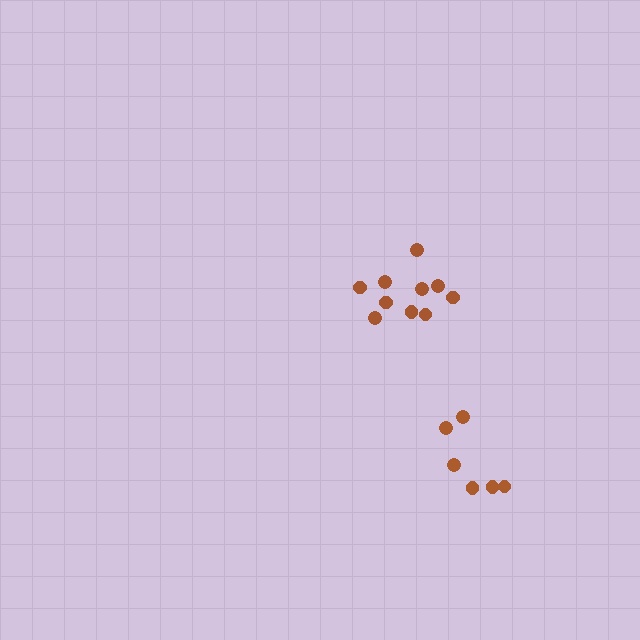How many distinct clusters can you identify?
There are 2 distinct clusters.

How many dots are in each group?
Group 1: 6 dots, Group 2: 10 dots (16 total).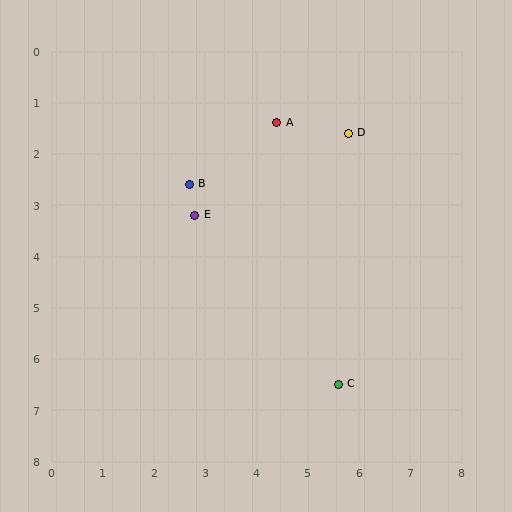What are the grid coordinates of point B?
Point B is at approximately (2.7, 2.6).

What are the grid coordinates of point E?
Point E is at approximately (2.8, 3.2).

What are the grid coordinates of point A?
Point A is at approximately (4.4, 1.4).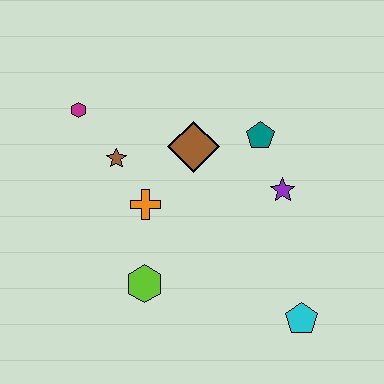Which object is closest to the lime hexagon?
The orange cross is closest to the lime hexagon.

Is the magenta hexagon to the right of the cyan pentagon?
No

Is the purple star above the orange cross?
Yes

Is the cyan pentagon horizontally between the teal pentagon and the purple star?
No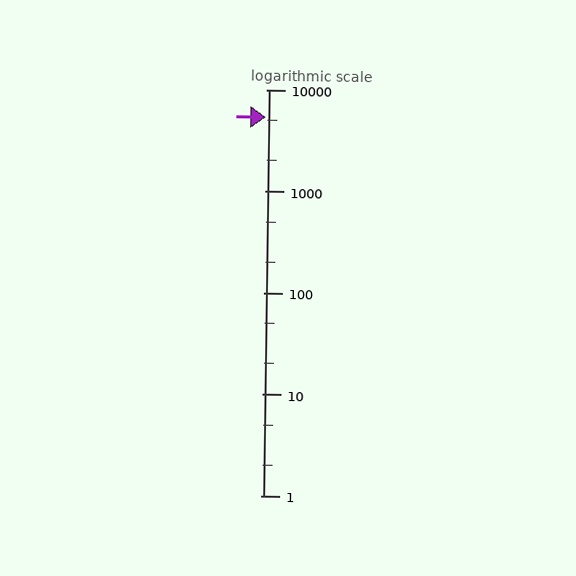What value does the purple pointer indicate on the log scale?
The pointer indicates approximately 5300.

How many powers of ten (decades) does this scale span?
The scale spans 4 decades, from 1 to 10000.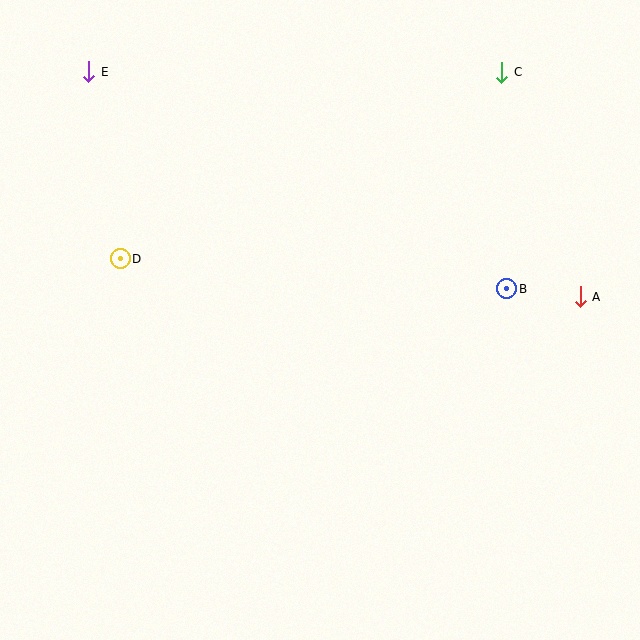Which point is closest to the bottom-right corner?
Point A is closest to the bottom-right corner.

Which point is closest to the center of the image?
Point B at (507, 289) is closest to the center.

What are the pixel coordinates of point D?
Point D is at (120, 259).